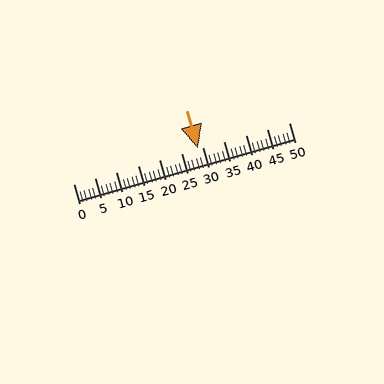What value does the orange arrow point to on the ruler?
The orange arrow points to approximately 29.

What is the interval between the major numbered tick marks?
The major tick marks are spaced 5 units apart.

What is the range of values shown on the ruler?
The ruler shows values from 0 to 50.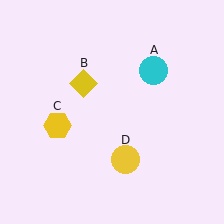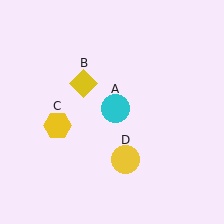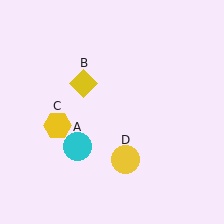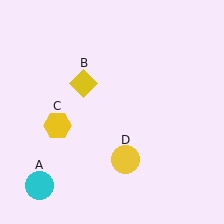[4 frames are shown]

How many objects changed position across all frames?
1 object changed position: cyan circle (object A).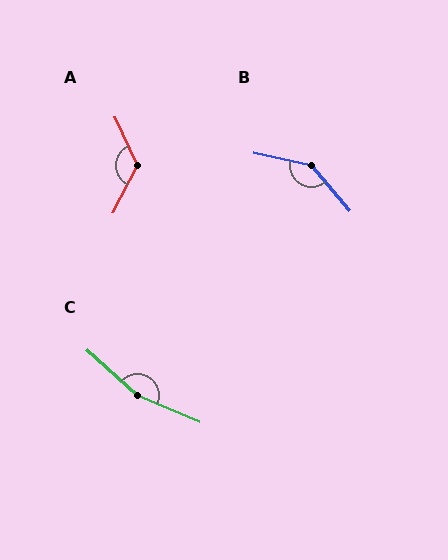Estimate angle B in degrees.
Approximately 142 degrees.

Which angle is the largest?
C, at approximately 161 degrees.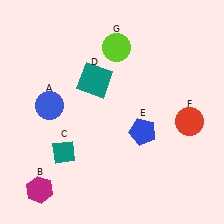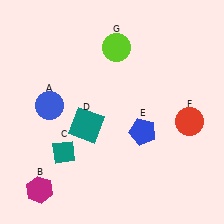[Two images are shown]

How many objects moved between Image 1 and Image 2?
1 object moved between the two images.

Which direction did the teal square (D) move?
The teal square (D) moved down.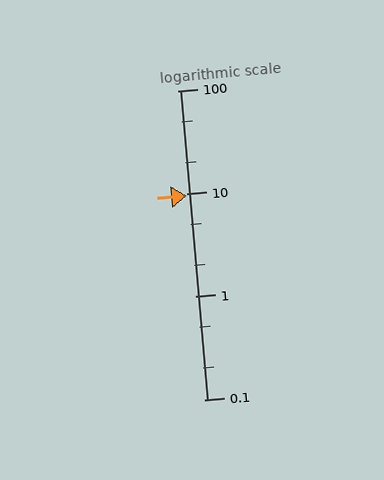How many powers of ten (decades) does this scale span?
The scale spans 3 decades, from 0.1 to 100.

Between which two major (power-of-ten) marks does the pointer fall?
The pointer is between 1 and 10.